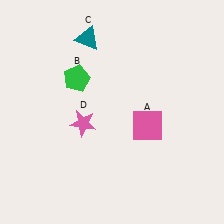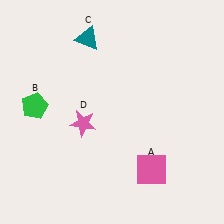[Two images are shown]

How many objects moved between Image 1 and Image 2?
2 objects moved between the two images.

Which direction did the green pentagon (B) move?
The green pentagon (B) moved left.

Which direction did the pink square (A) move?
The pink square (A) moved down.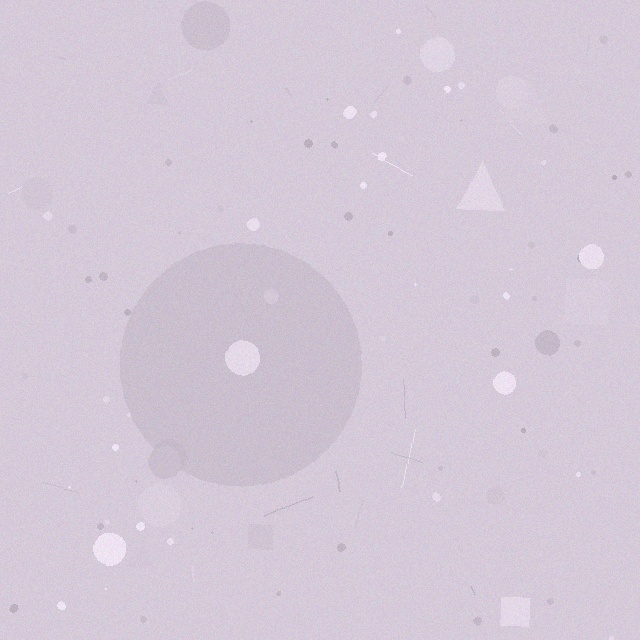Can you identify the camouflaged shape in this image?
The camouflaged shape is a circle.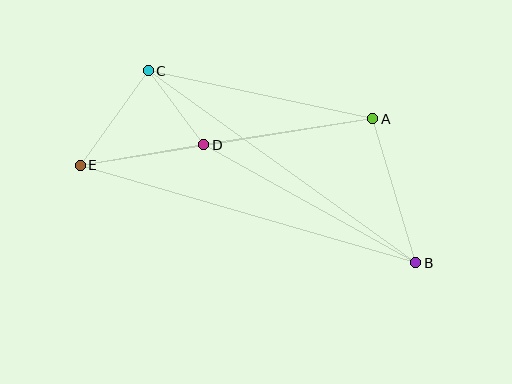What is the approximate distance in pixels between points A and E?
The distance between A and E is approximately 296 pixels.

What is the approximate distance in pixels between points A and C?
The distance between A and C is approximately 230 pixels.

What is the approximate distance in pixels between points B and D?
The distance between B and D is approximately 243 pixels.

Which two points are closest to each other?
Points C and D are closest to each other.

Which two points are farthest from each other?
Points B and E are farthest from each other.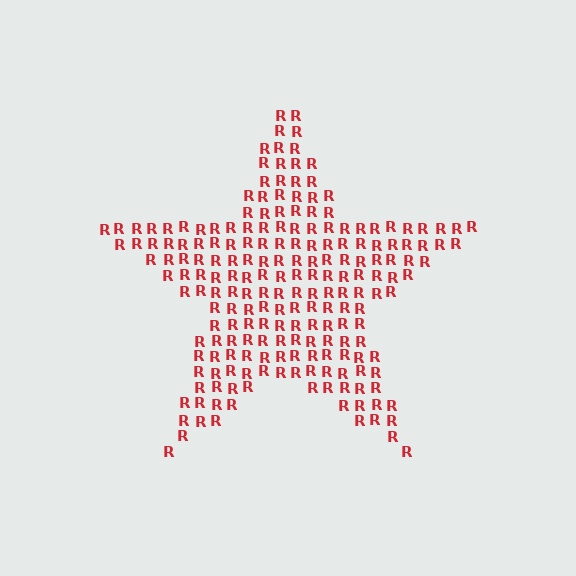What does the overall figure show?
The overall figure shows a star.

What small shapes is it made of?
It is made of small letter R's.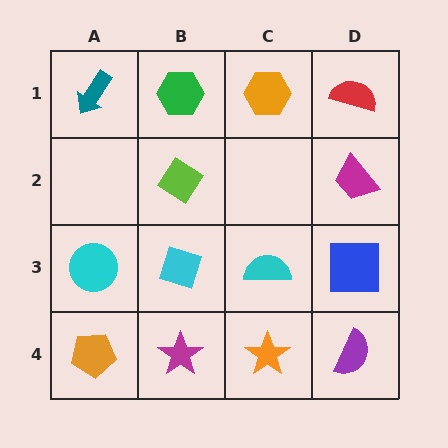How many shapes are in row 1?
4 shapes.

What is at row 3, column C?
A cyan semicircle.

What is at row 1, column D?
A red semicircle.